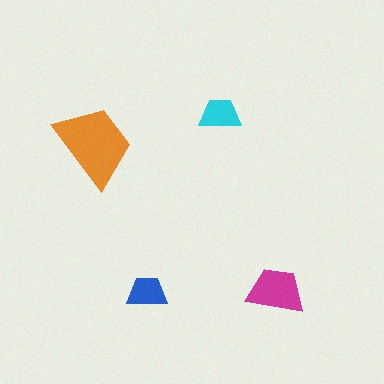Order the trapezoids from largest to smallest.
the orange one, the magenta one, the cyan one, the blue one.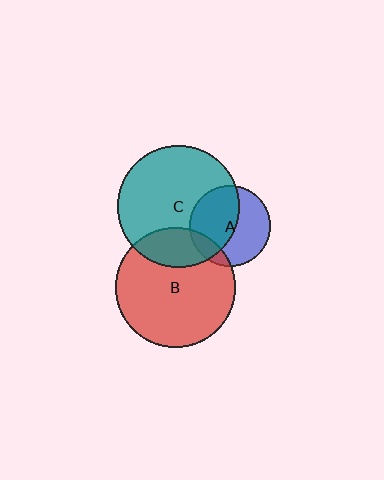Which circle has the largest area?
Circle C (teal).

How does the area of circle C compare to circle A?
Approximately 2.3 times.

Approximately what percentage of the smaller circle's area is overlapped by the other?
Approximately 20%.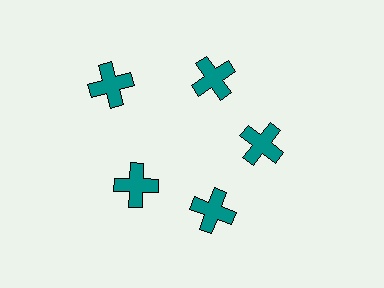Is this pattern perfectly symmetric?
No. The 5 teal crosses are arranged in a ring, but one element near the 10 o'clock position is pushed outward from the center, breaking the 5-fold rotational symmetry.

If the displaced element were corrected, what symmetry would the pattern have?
It would have 5-fold rotational symmetry — the pattern would map onto itself every 72 degrees.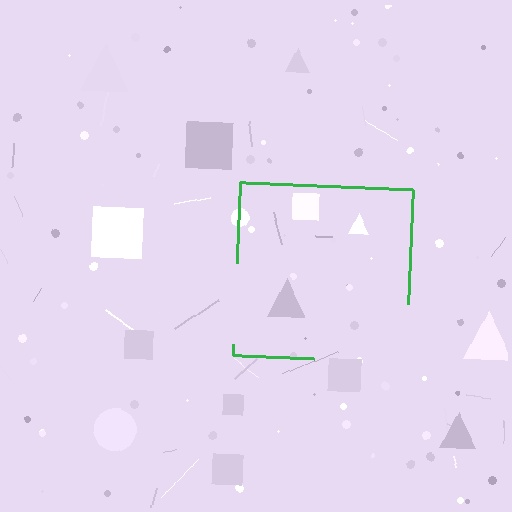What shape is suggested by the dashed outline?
The dashed outline suggests a square.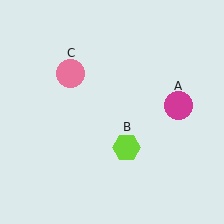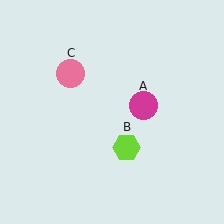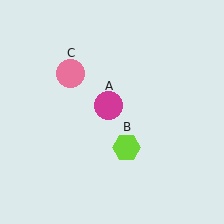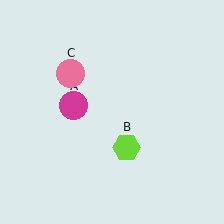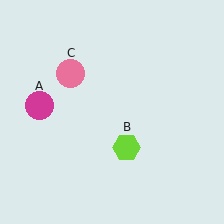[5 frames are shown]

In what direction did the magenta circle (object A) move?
The magenta circle (object A) moved left.